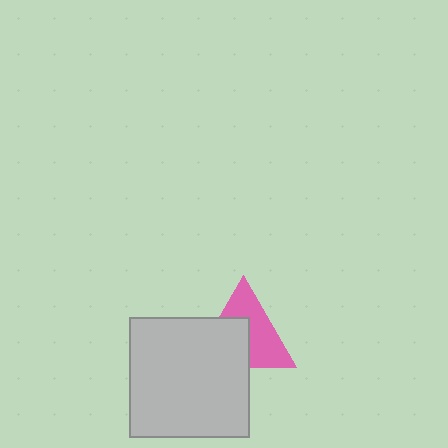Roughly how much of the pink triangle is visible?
About half of it is visible (roughly 55%).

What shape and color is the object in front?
The object in front is a light gray square.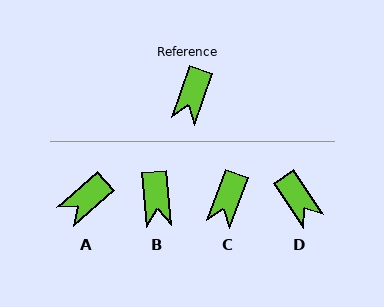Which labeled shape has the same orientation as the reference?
C.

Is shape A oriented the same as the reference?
No, it is off by about 29 degrees.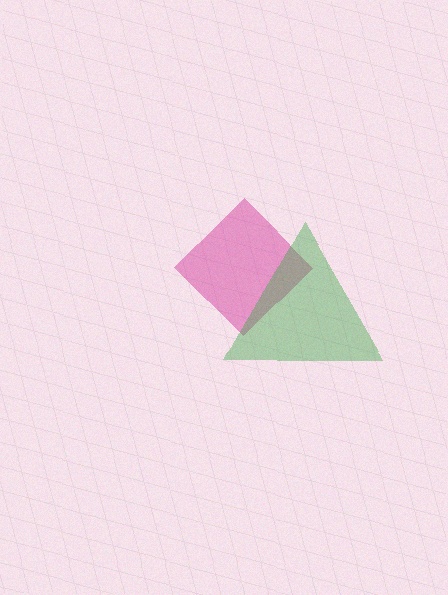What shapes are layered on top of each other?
The layered shapes are: a magenta diamond, a green triangle.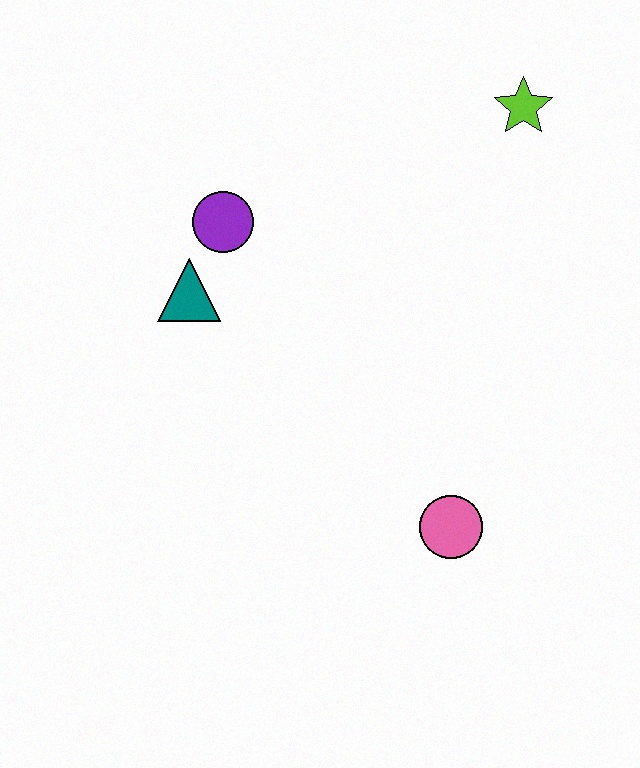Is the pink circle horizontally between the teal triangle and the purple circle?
No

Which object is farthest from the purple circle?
The pink circle is farthest from the purple circle.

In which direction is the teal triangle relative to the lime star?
The teal triangle is to the left of the lime star.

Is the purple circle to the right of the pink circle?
No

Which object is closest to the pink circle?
The teal triangle is closest to the pink circle.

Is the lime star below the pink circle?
No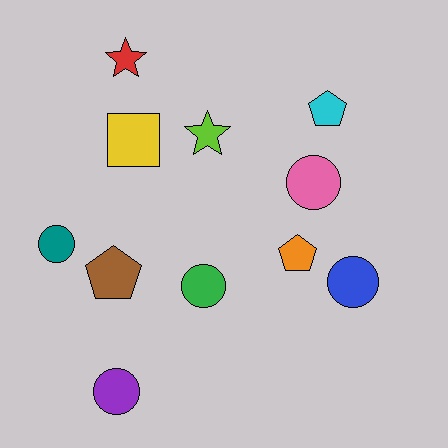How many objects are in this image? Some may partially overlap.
There are 11 objects.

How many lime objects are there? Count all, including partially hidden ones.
There is 1 lime object.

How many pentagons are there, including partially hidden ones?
There are 3 pentagons.